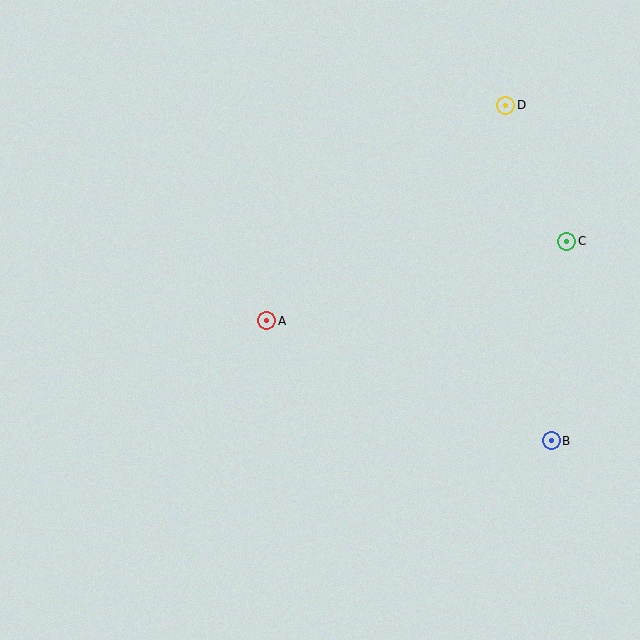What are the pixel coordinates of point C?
Point C is at (567, 241).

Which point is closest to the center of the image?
Point A at (267, 321) is closest to the center.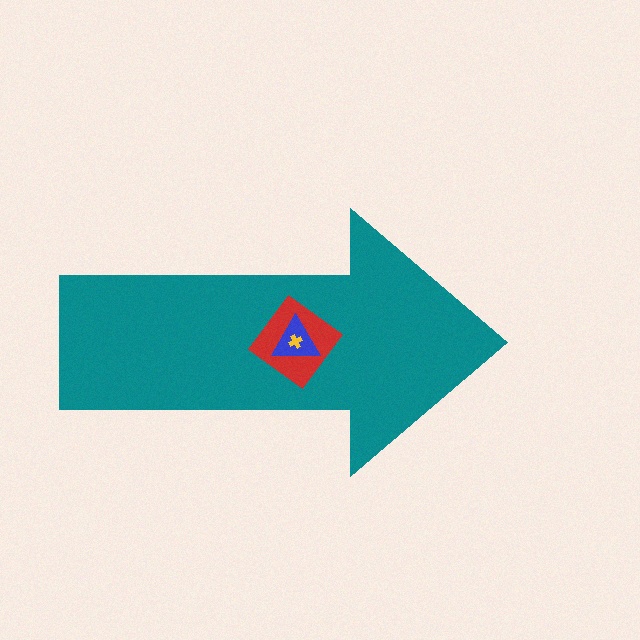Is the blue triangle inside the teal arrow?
Yes.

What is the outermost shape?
The teal arrow.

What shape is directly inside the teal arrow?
The red diamond.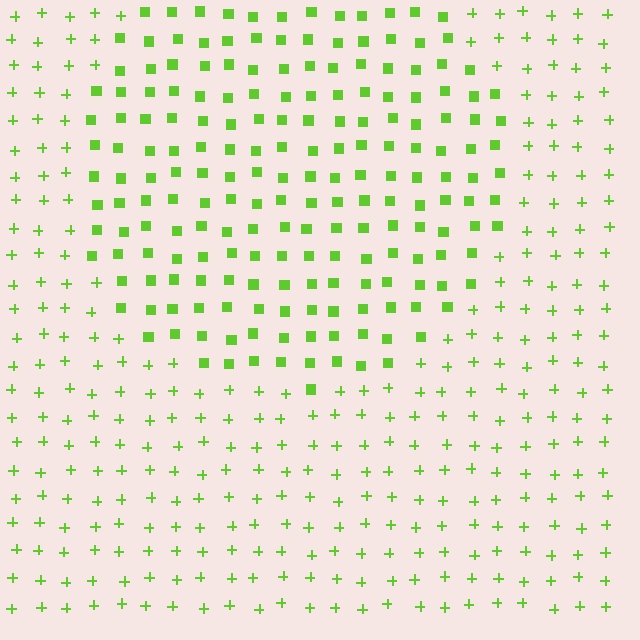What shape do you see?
I see a circle.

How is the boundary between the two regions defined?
The boundary is defined by a change in element shape: squares inside vs. plus signs outside. All elements share the same color and spacing.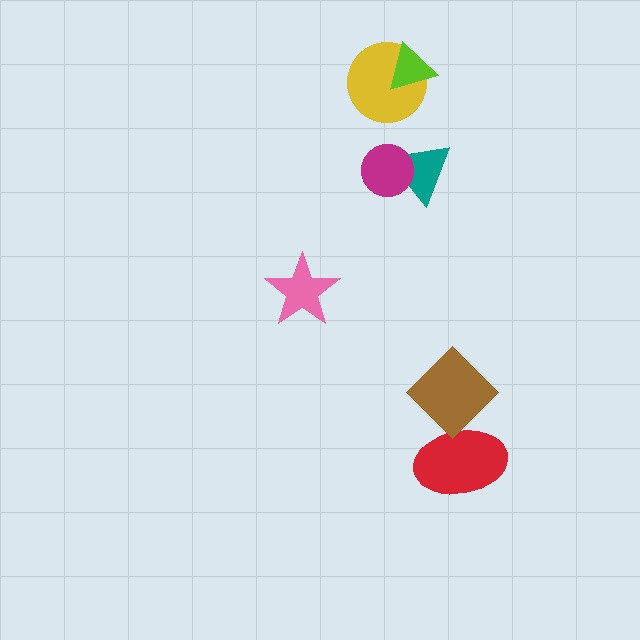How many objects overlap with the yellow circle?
1 object overlaps with the yellow circle.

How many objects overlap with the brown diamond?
1 object overlaps with the brown diamond.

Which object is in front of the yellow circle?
The lime triangle is in front of the yellow circle.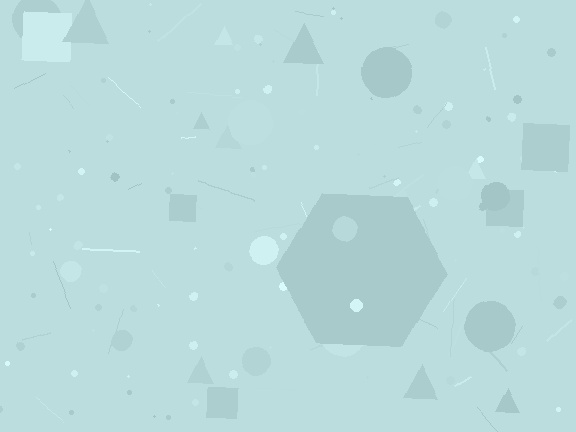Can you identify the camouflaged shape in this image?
The camouflaged shape is a hexagon.